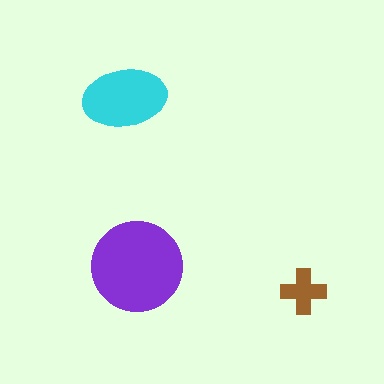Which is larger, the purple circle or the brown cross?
The purple circle.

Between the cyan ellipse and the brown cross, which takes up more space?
The cyan ellipse.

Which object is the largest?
The purple circle.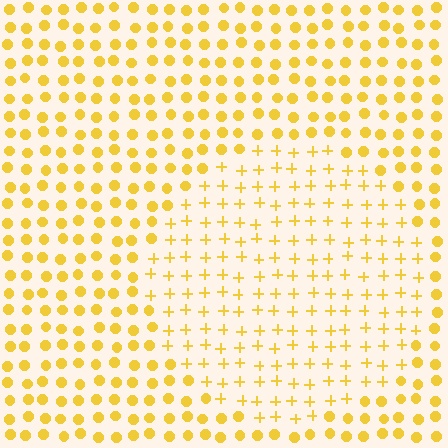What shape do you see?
I see a circle.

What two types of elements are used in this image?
The image uses plus signs inside the circle region and circles outside it.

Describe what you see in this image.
The image is filled with small yellow elements arranged in a uniform grid. A circle-shaped region contains plus signs, while the surrounding area contains circles. The boundary is defined purely by the change in element shape.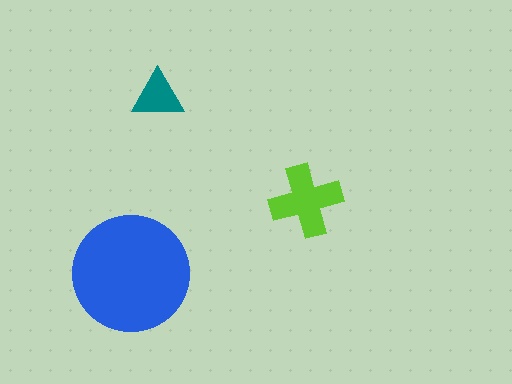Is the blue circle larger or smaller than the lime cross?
Larger.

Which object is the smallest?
The teal triangle.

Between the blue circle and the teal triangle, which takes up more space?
The blue circle.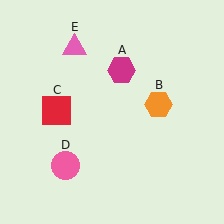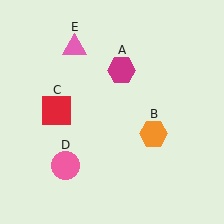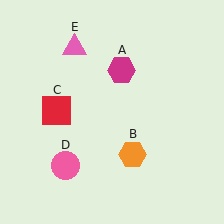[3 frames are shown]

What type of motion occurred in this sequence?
The orange hexagon (object B) rotated clockwise around the center of the scene.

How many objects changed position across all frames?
1 object changed position: orange hexagon (object B).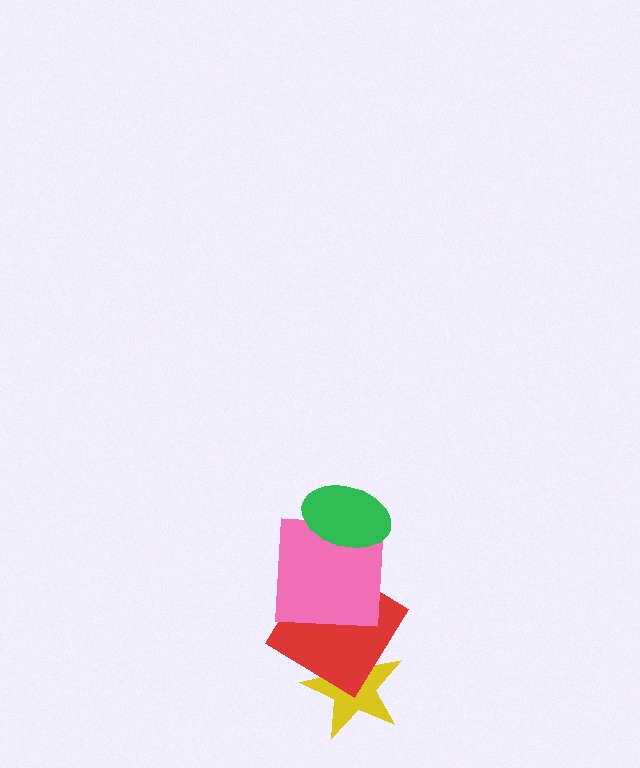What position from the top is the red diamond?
The red diamond is 3rd from the top.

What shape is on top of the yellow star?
The red diamond is on top of the yellow star.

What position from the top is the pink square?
The pink square is 2nd from the top.